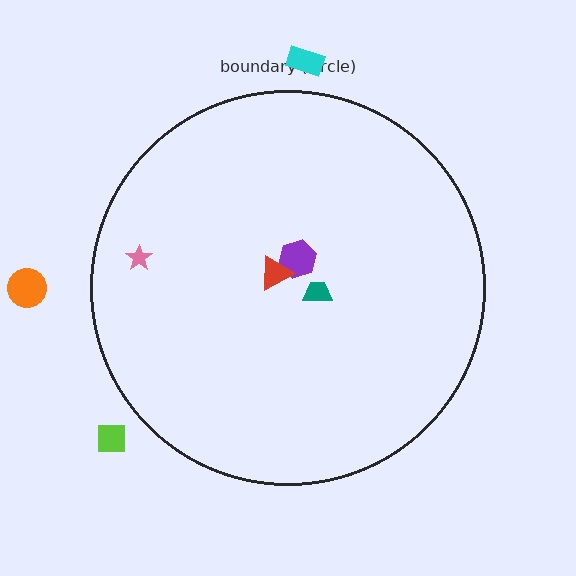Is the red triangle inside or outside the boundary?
Inside.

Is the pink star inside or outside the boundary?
Inside.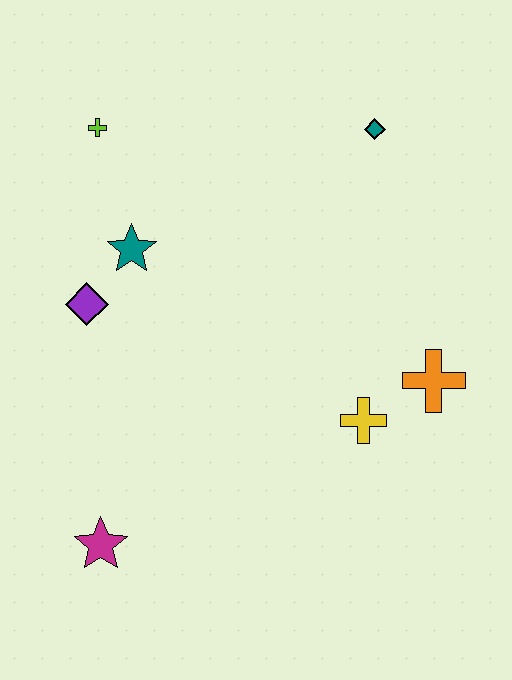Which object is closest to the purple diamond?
The teal star is closest to the purple diamond.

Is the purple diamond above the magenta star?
Yes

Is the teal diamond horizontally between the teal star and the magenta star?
No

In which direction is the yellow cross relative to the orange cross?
The yellow cross is to the left of the orange cross.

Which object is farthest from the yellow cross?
The lime cross is farthest from the yellow cross.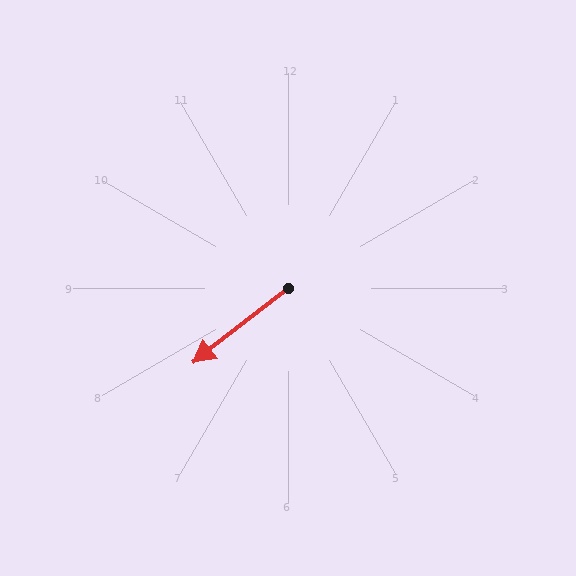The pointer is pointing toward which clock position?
Roughly 8 o'clock.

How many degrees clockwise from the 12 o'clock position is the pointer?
Approximately 232 degrees.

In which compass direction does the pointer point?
Southwest.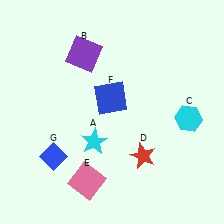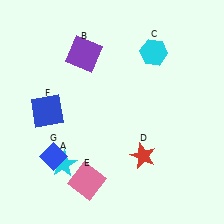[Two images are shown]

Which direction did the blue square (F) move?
The blue square (F) moved left.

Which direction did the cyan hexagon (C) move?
The cyan hexagon (C) moved up.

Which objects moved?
The objects that moved are: the cyan star (A), the cyan hexagon (C), the blue square (F).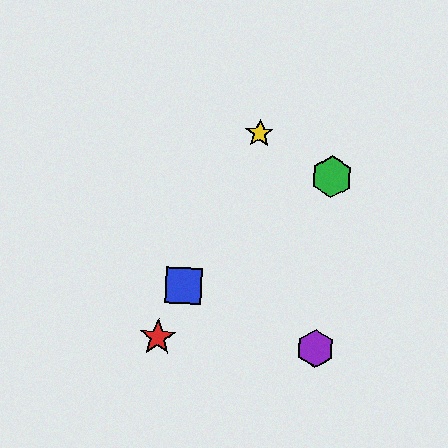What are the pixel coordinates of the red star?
The red star is at (158, 337).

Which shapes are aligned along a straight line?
The red star, the blue square, the yellow star are aligned along a straight line.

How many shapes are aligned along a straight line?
3 shapes (the red star, the blue square, the yellow star) are aligned along a straight line.